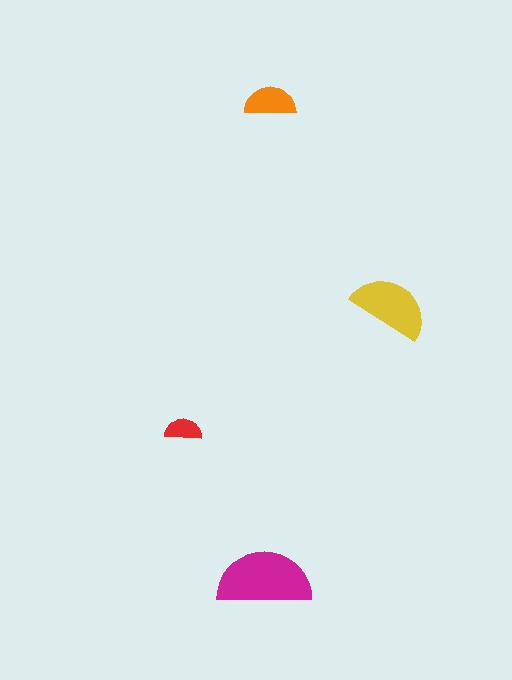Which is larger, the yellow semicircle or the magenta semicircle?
The magenta one.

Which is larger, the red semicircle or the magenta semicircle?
The magenta one.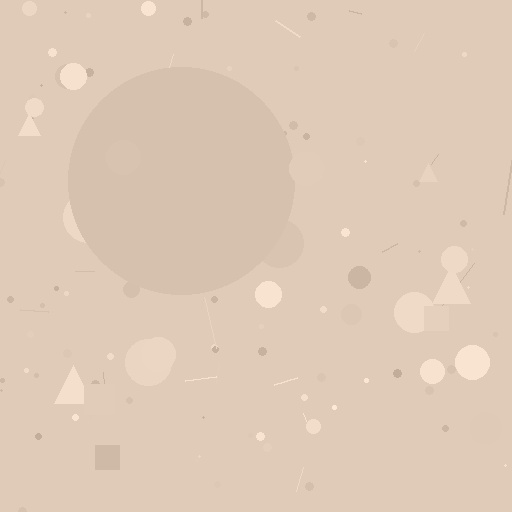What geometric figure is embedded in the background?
A circle is embedded in the background.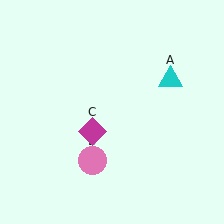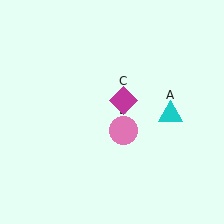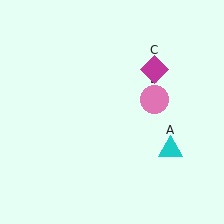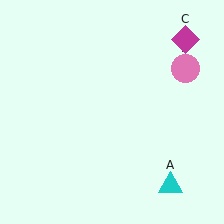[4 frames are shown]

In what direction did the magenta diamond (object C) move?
The magenta diamond (object C) moved up and to the right.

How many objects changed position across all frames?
3 objects changed position: cyan triangle (object A), pink circle (object B), magenta diamond (object C).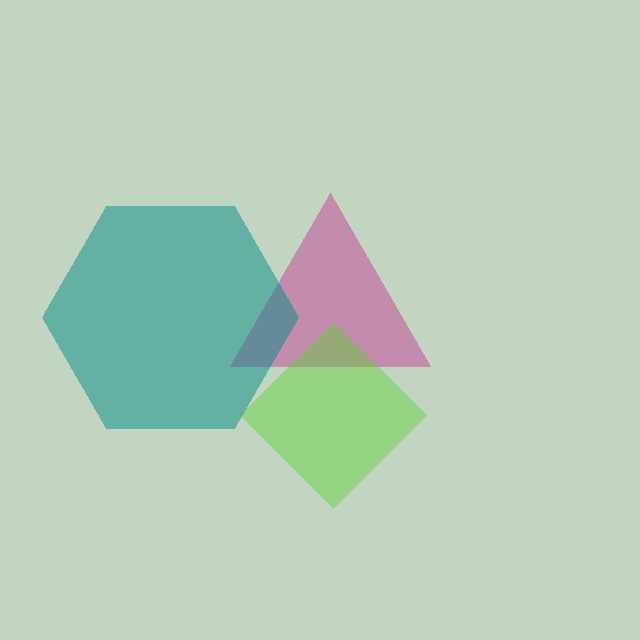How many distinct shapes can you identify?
There are 3 distinct shapes: a magenta triangle, a lime diamond, a teal hexagon.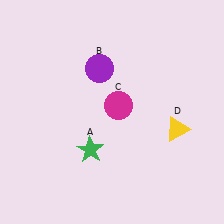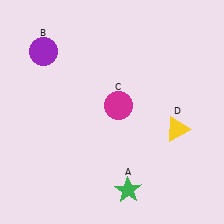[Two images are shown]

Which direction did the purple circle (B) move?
The purple circle (B) moved left.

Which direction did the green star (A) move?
The green star (A) moved down.